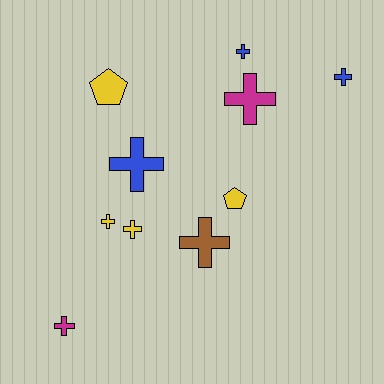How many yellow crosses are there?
There are 2 yellow crosses.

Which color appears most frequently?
Yellow, with 4 objects.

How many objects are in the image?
There are 10 objects.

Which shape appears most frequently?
Cross, with 8 objects.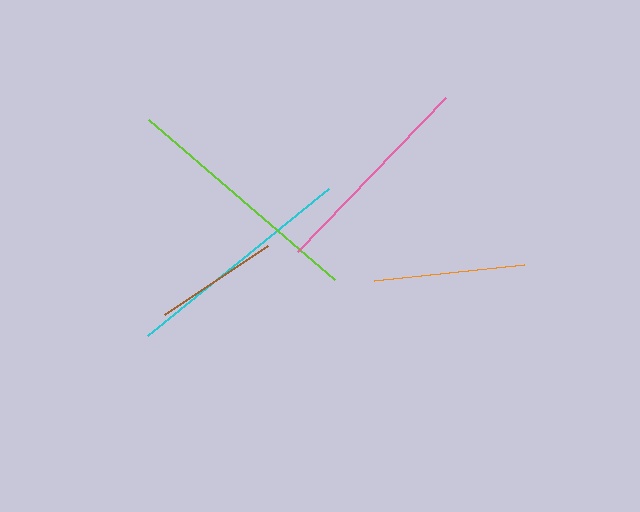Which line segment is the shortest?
The brown line is the shortest at approximately 124 pixels.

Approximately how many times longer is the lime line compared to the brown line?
The lime line is approximately 2.0 times the length of the brown line.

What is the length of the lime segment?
The lime segment is approximately 245 pixels long.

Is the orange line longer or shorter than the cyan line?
The cyan line is longer than the orange line.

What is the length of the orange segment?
The orange segment is approximately 151 pixels long.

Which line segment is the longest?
The lime line is the longest at approximately 245 pixels.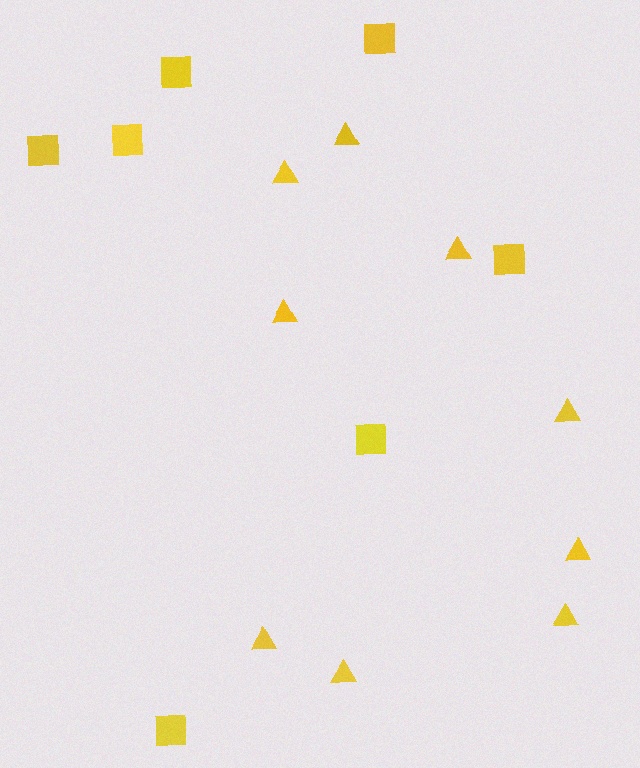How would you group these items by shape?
There are 2 groups: one group of squares (7) and one group of triangles (9).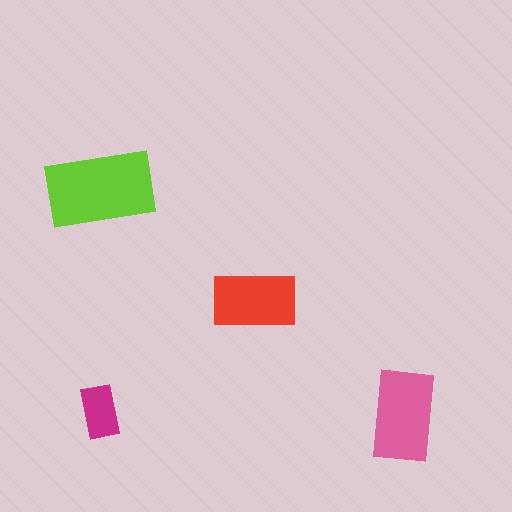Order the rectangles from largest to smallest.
the lime one, the pink one, the red one, the magenta one.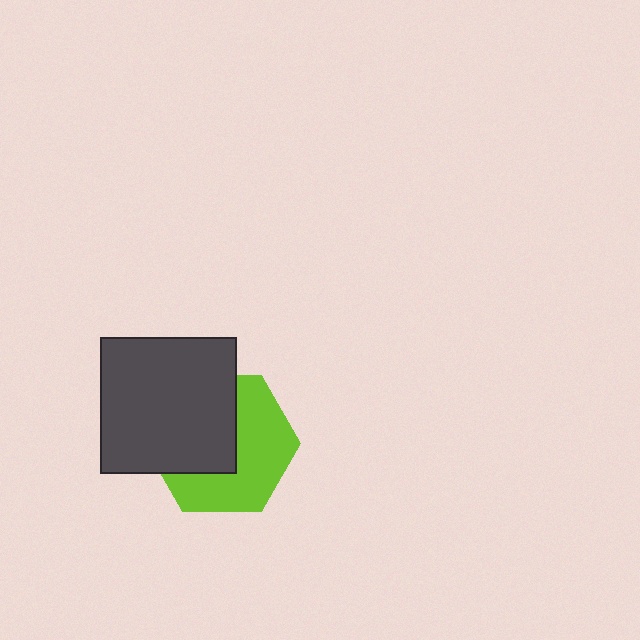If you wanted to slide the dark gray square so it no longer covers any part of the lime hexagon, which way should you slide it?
Slide it toward the upper-left — that is the most direct way to separate the two shapes.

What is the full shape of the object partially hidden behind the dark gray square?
The partially hidden object is a lime hexagon.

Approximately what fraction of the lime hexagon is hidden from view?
Roughly 47% of the lime hexagon is hidden behind the dark gray square.